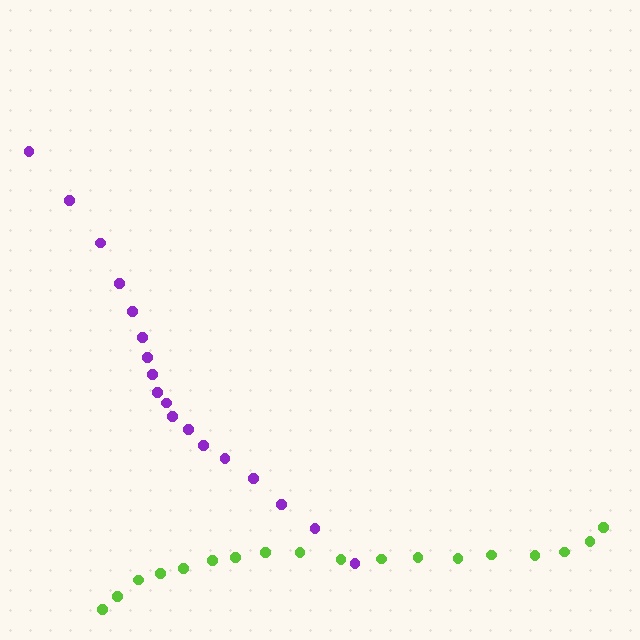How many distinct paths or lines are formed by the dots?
There are 2 distinct paths.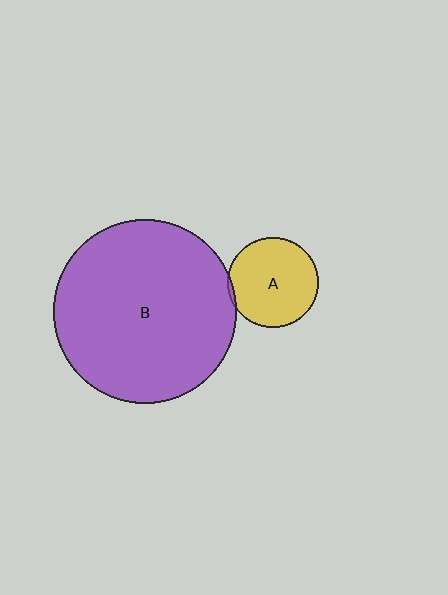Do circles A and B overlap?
Yes.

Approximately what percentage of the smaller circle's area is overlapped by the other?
Approximately 5%.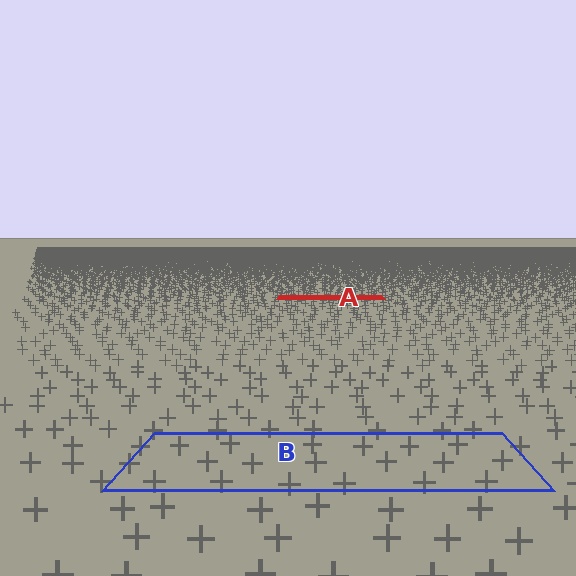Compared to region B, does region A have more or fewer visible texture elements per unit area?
Region A has more texture elements per unit area — they are packed more densely because it is farther away.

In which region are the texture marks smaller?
The texture marks are smaller in region A, because it is farther away.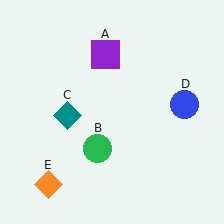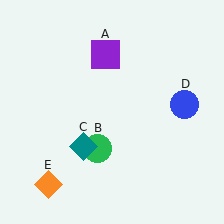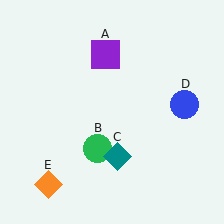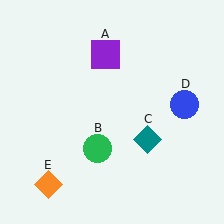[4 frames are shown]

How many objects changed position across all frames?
1 object changed position: teal diamond (object C).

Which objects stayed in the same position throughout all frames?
Purple square (object A) and green circle (object B) and blue circle (object D) and orange diamond (object E) remained stationary.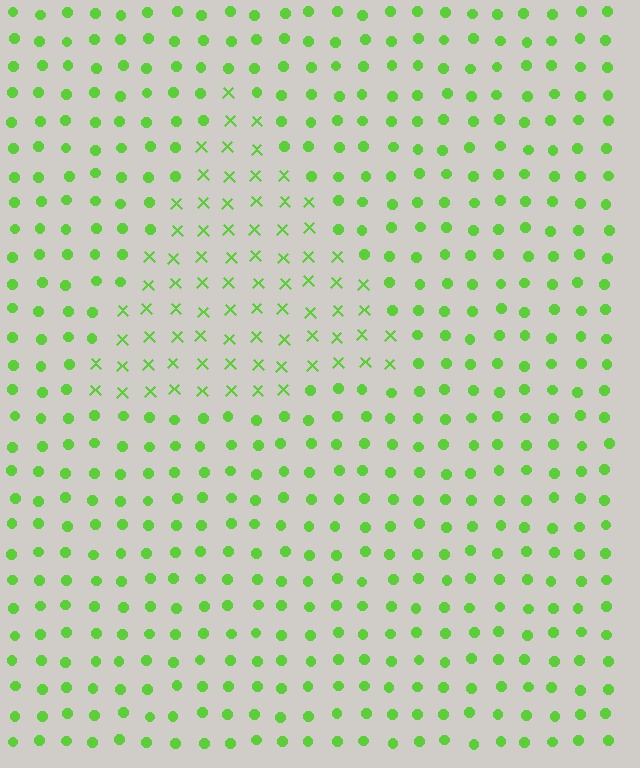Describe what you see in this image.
The image is filled with small lime elements arranged in a uniform grid. A triangle-shaped region contains X marks, while the surrounding area contains circles. The boundary is defined purely by the change in element shape.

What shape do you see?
I see a triangle.